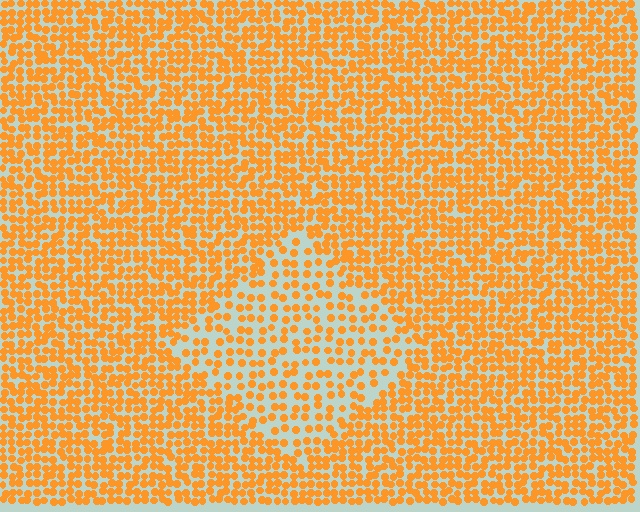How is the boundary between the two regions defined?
The boundary is defined by a change in element density (approximately 1.8x ratio). All elements are the same color, size, and shape.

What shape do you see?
I see a diamond.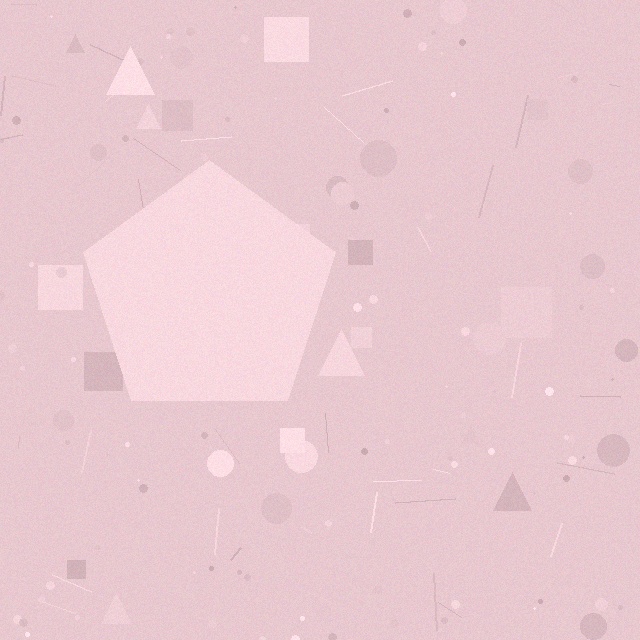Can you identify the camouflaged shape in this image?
The camouflaged shape is a pentagon.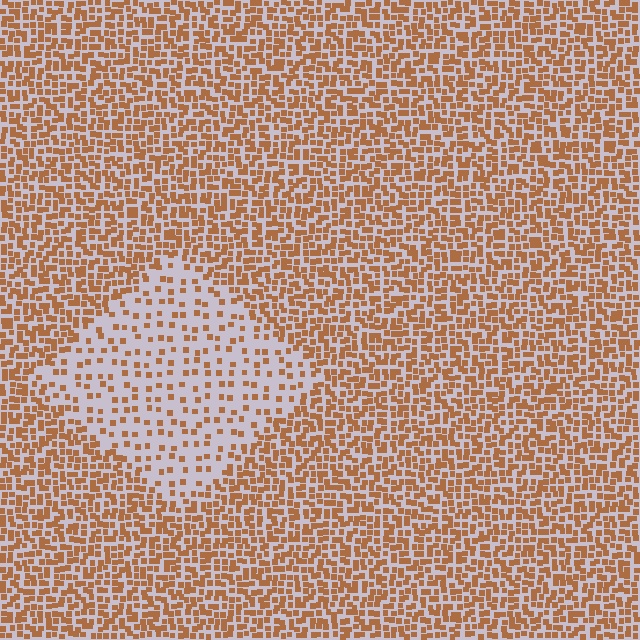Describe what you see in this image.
The image contains small brown elements arranged at two different densities. A diamond-shaped region is visible where the elements are less densely packed than the surrounding area.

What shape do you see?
I see a diamond.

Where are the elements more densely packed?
The elements are more densely packed outside the diamond boundary.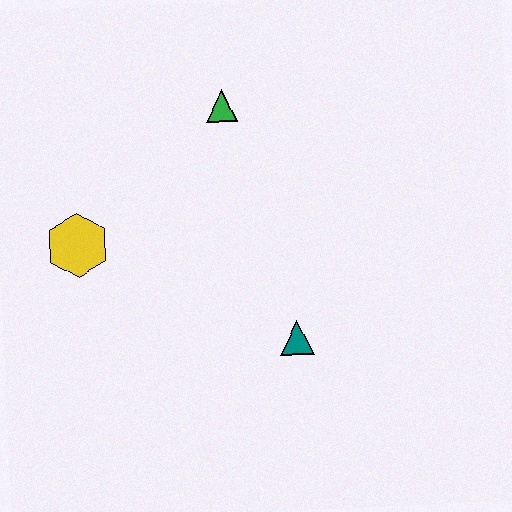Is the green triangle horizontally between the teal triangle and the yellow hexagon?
Yes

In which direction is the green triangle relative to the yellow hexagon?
The green triangle is to the right of the yellow hexagon.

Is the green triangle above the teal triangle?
Yes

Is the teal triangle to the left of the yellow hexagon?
No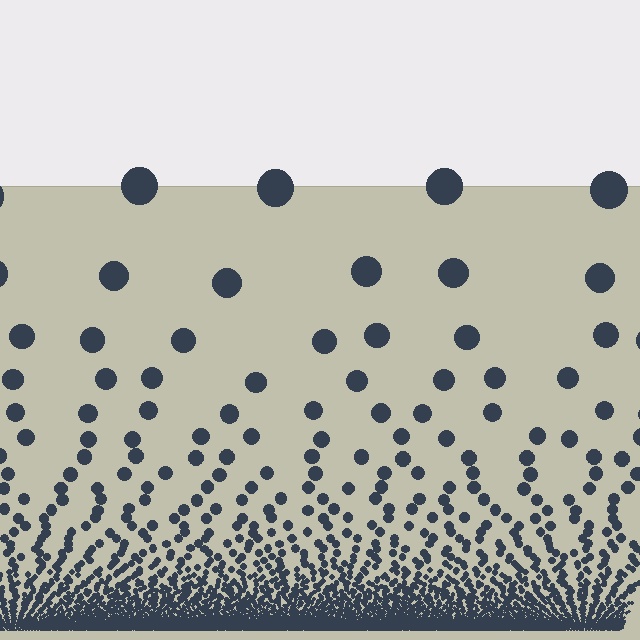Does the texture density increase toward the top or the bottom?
Density increases toward the bottom.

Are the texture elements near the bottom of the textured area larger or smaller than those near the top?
Smaller. The gradient is inverted — elements near the bottom are smaller and denser.